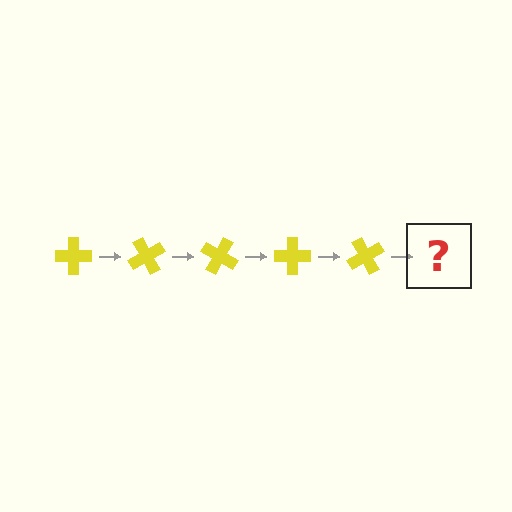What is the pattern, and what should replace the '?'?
The pattern is that the cross rotates 60 degrees each step. The '?' should be a yellow cross rotated 300 degrees.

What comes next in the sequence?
The next element should be a yellow cross rotated 300 degrees.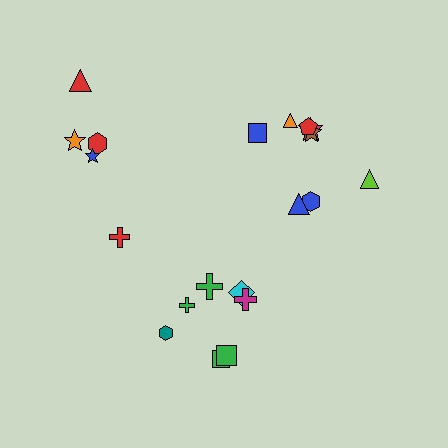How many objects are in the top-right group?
There are 8 objects.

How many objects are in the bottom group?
There are 7 objects.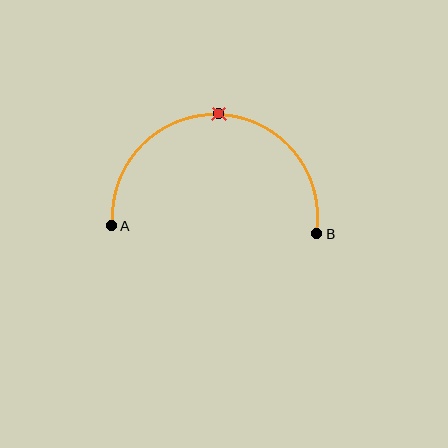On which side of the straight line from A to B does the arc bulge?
The arc bulges above the straight line connecting A and B.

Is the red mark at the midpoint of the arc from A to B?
Yes. The red mark lies on the arc at equal arc-length from both A and B — it is the arc midpoint.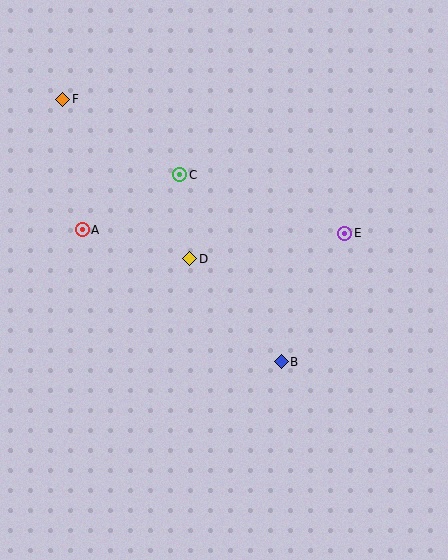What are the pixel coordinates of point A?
Point A is at (82, 230).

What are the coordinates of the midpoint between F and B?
The midpoint between F and B is at (172, 230).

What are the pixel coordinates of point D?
Point D is at (190, 259).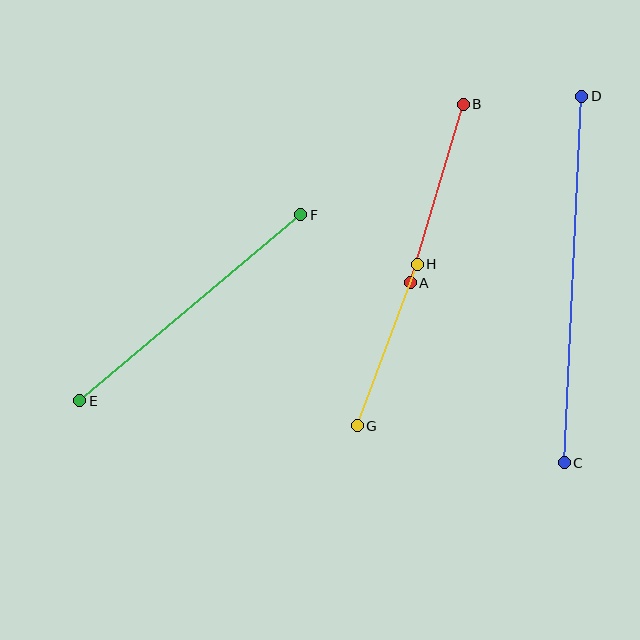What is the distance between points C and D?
The distance is approximately 367 pixels.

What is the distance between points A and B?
The distance is approximately 186 pixels.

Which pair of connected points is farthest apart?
Points C and D are farthest apart.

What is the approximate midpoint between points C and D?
The midpoint is at approximately (573, 279) pixels.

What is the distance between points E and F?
The distance is approximately 289 pixels.